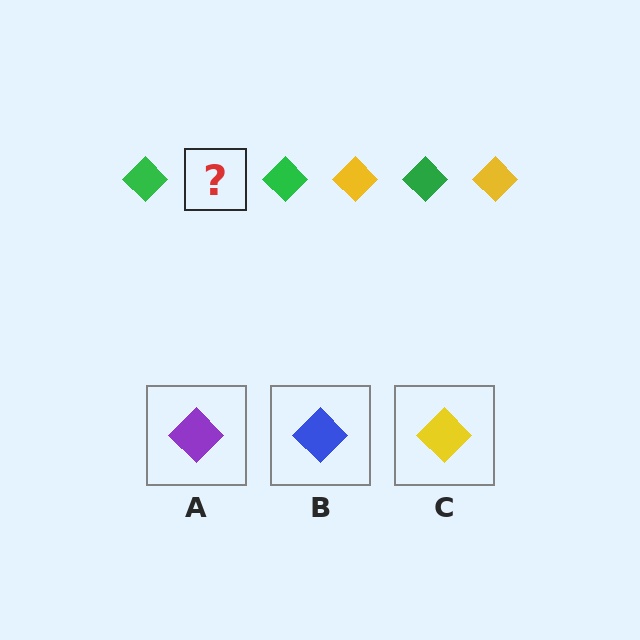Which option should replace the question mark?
Option C.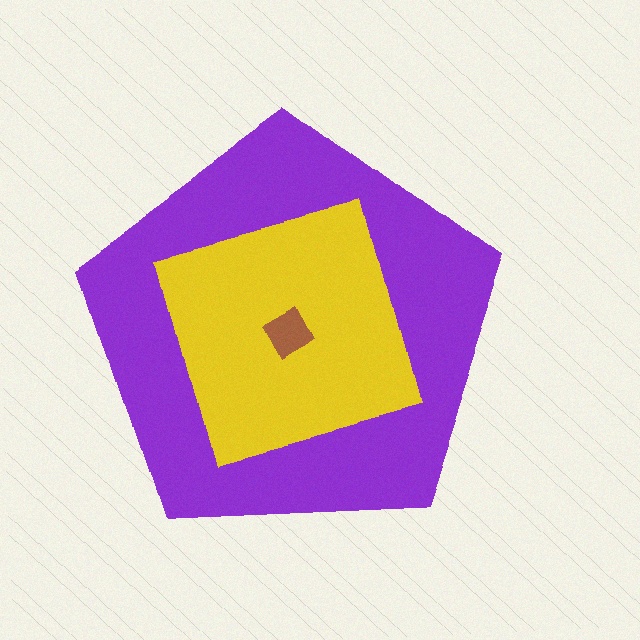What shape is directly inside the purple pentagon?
The yellow square.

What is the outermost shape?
The purple pentagon.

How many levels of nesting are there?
3.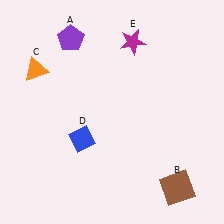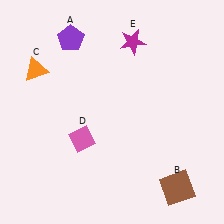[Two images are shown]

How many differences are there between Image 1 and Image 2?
There is 1 difference between the two images.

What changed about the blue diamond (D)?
In Image 1, D is blue. In Image 2, it changed to pink.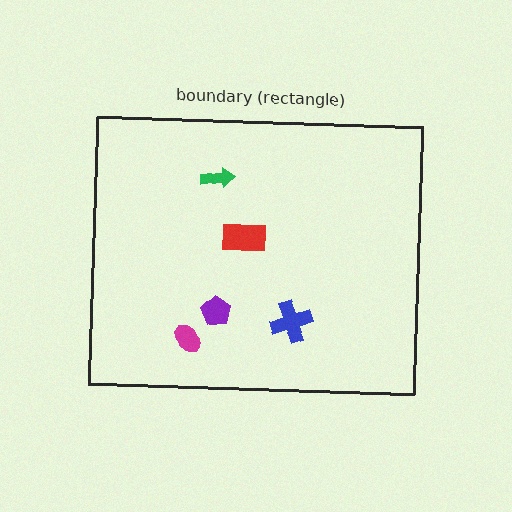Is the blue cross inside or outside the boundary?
Inside.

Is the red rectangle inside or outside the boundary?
Inside.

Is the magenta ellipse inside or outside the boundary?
Inside.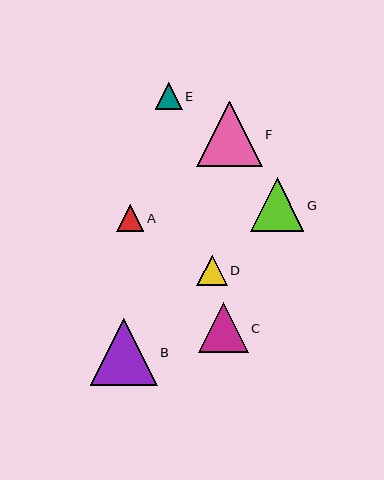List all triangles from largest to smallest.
From largest to smallest: B, F, G, C, D, E, A.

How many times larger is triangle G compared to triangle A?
Triangle G is approximately 2.0 times the size of triangle A.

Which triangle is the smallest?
Triangle A is the smallest with a size of approximately 27 pixels.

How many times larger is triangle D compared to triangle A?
Triangle D is approximately 1.1 times the size of triangle A.